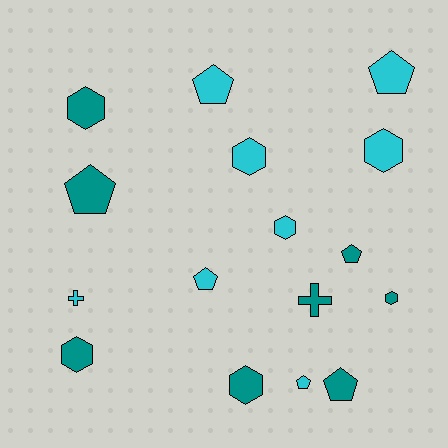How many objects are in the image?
There are 16 objects.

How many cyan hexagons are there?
There are 3 cyan hexagons.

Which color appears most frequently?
Cyan, with 8 objects.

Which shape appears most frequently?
Pentagon, with 7 objects.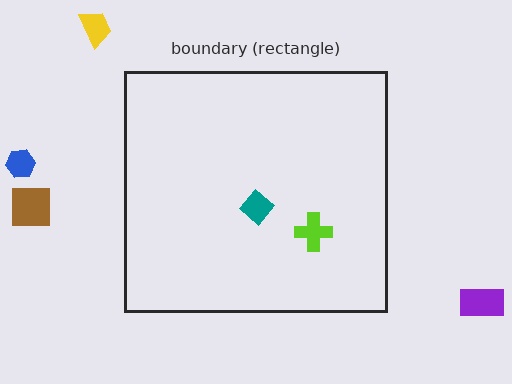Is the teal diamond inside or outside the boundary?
Inside.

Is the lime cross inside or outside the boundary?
Inside.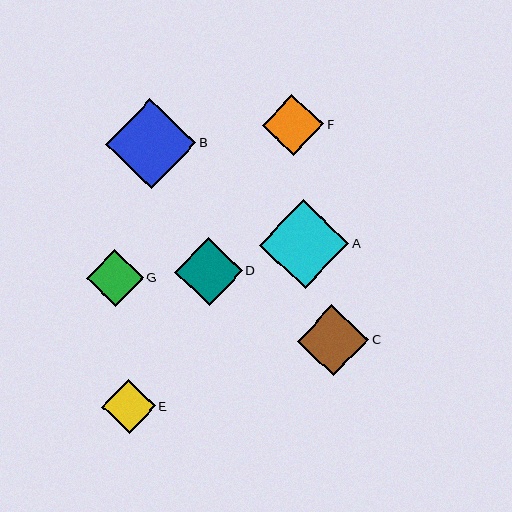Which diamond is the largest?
Diamond B is the largest with a size of approximately 90 pixels.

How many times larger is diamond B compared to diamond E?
Diamond B is approximately 1.7 times the size of diamond E.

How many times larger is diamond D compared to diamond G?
Diamond D is approximately 1.2 times the size of diamond G.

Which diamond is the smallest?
Diamond E is the smallest with a size of approximately 54 pixels.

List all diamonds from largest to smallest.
From largest to smallest: B, A, C, D, F, G, E.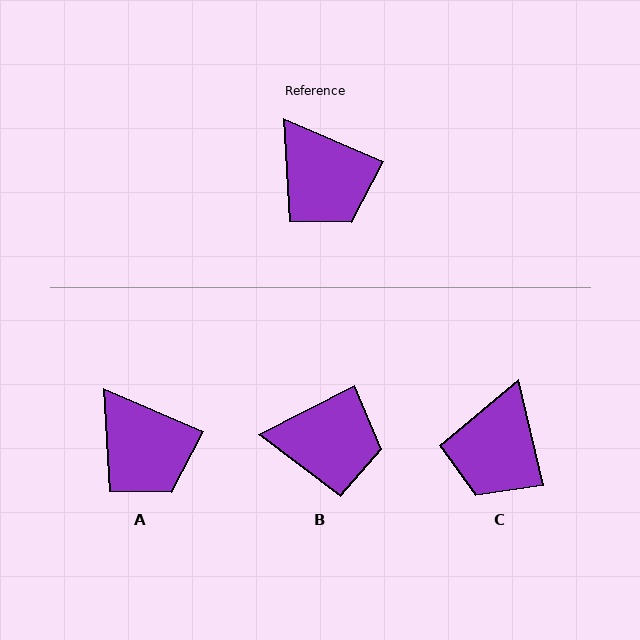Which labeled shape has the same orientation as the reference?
A.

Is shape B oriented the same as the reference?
No, it is off by about 50 degrees.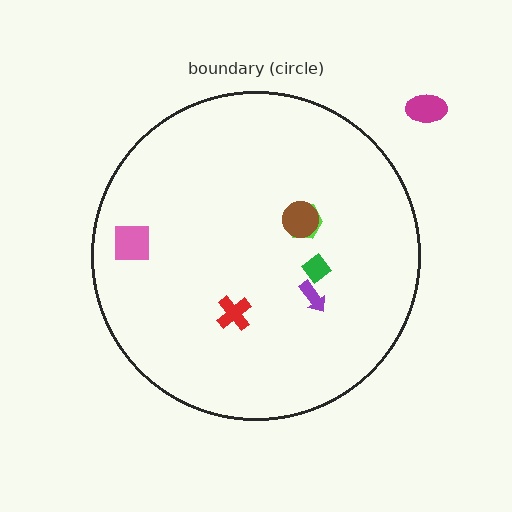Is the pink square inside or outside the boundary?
Inside.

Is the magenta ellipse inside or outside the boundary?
Outside.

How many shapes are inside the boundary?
6 inside, 1 outside.